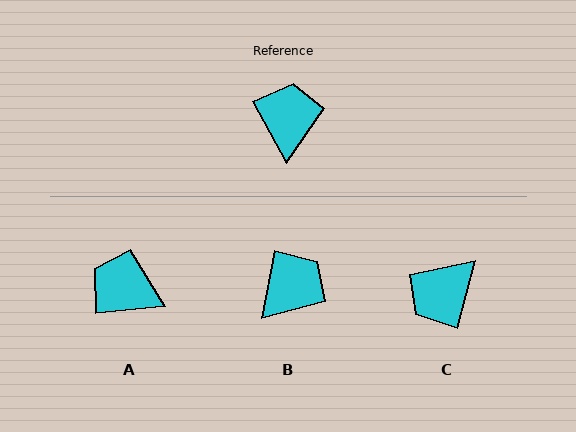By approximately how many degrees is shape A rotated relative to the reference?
Approximately 67 degrees counter-clockwise.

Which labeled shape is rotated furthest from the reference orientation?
C, about 137 degrees away.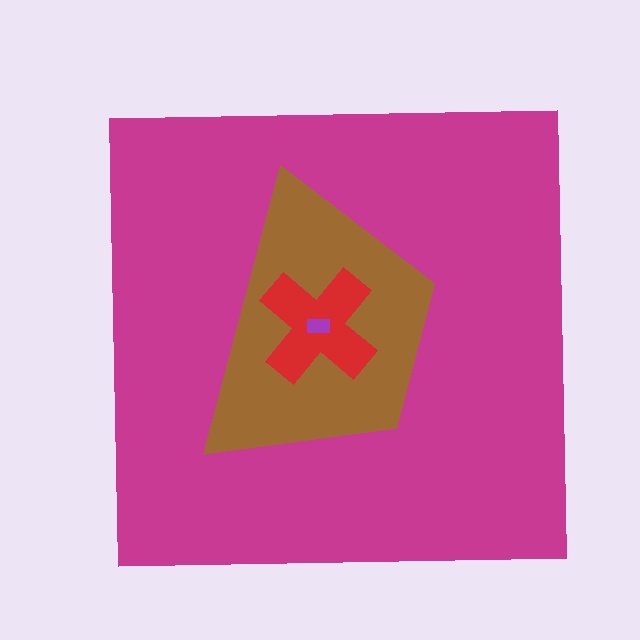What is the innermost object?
The purple rectangle.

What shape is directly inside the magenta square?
The brown trapezoid.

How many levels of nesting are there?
4.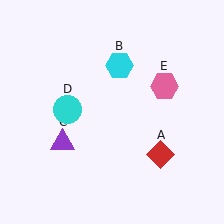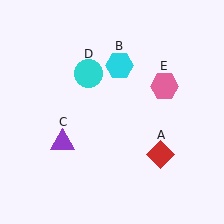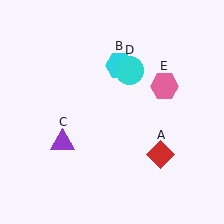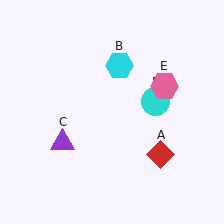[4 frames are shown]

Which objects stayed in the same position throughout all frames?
Red diamond (object A) and cyan hexagon (object B) and purple triangle (object C) and pink hexagon (object E) remained stationary.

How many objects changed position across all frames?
1 object changed position: cyan circle (object D).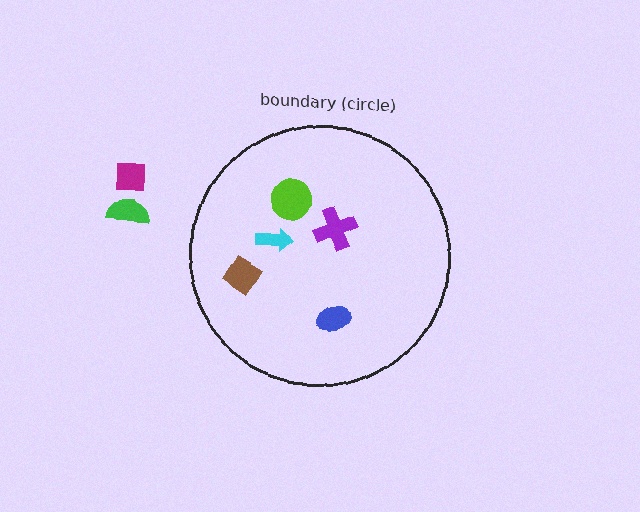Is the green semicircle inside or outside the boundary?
Outside.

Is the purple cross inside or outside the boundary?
Inside.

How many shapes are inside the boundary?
5 inside, 2 outside.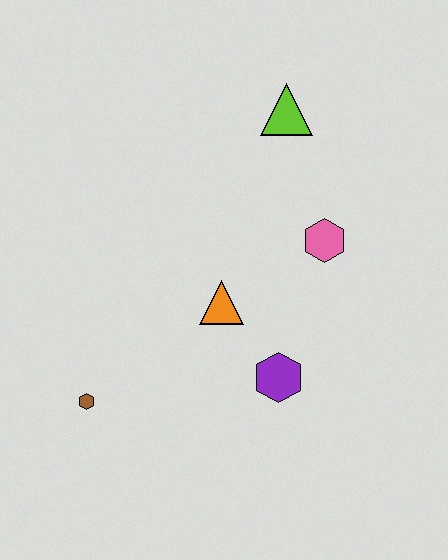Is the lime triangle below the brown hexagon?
No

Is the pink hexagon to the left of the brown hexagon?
No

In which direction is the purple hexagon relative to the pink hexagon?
The purple hexagon is below the pink hexagon.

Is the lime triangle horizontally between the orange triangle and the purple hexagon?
No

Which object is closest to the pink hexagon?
The orange triangle is closest to the pink hexagon.